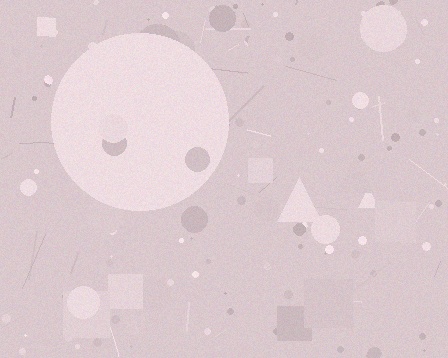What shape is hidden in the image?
A circle is hidden in the image.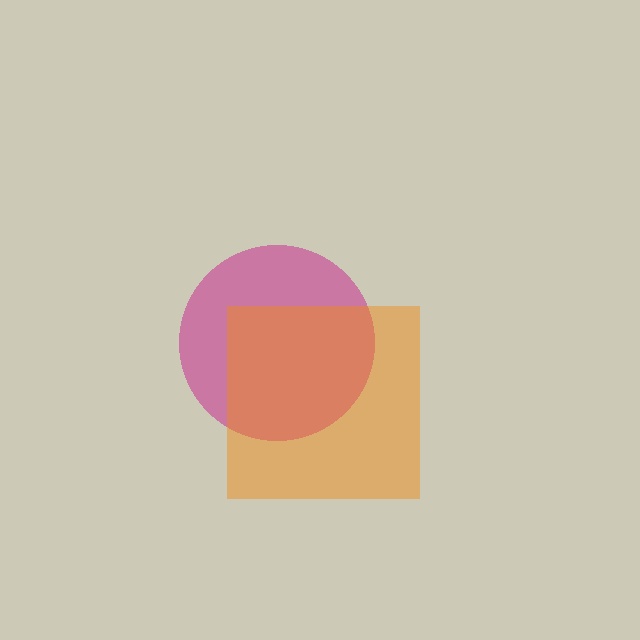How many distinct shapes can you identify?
There are 2 distinct shapes: a magenta circle, an orange square.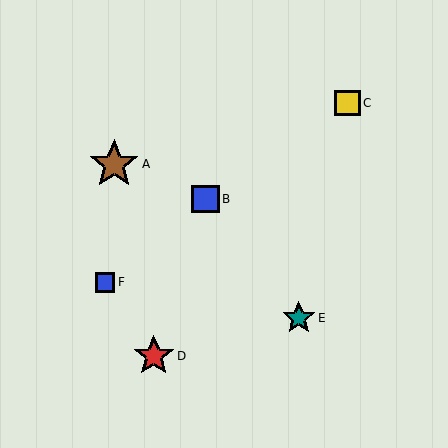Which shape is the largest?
The brown star (labeled A) is the largest.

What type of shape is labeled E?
Shape E is a teal star.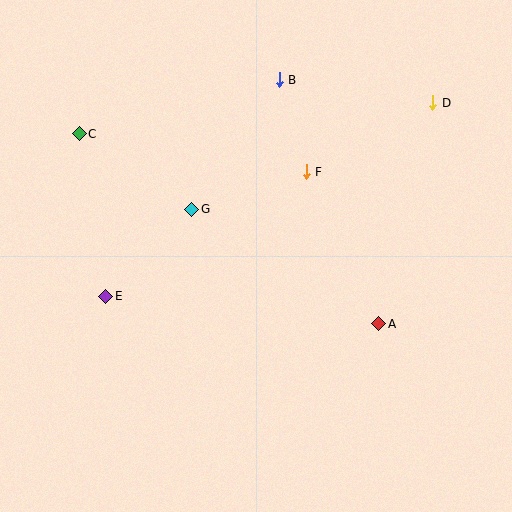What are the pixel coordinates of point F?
Point F is at (306, 172).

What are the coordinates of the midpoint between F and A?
The midpoint between F and A is at (342, 248).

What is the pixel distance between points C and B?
The distance between C and B is 208 pixels.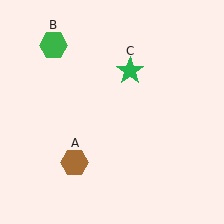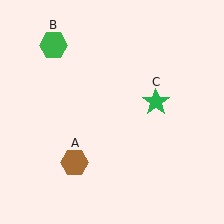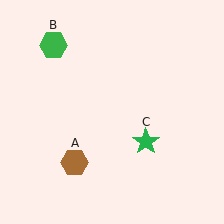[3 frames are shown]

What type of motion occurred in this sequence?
The green star (object C) rotated clockwise around the center of the scene.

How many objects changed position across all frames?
1 object changed position: green star (object C).